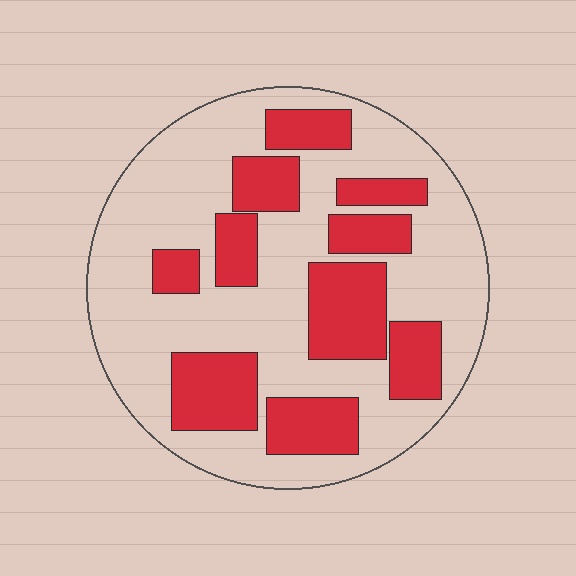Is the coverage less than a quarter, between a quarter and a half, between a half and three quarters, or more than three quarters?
Between a quarter and a half.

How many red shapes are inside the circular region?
10.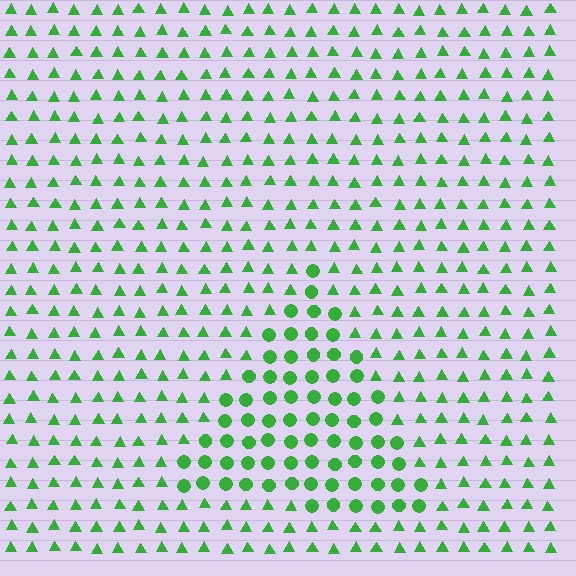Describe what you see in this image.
The image is filled with small green elements arranged in a uniform grid. A triangle-shaped region contains circles, while the surrounding area contains triangles. The boundary is defined purely by the change in element shape.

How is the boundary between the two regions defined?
The boundary is defined by a change in element shape: circles inside vs. triangles outside. All elements share the same color and spacing.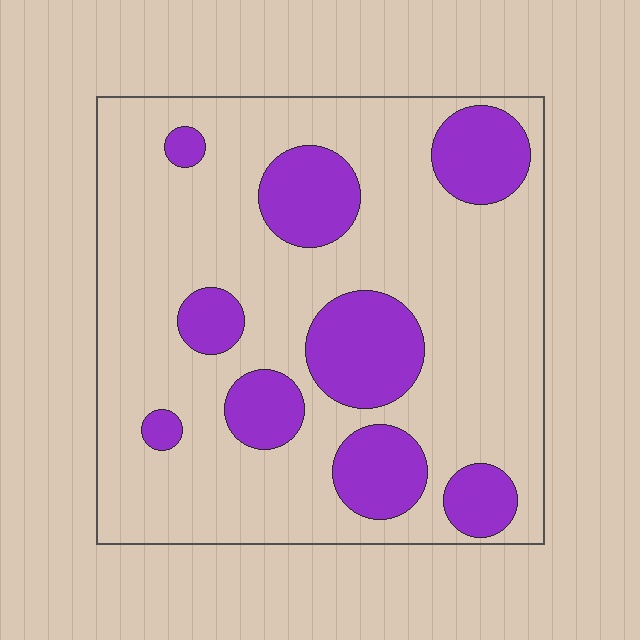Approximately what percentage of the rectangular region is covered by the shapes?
Approximately 25%.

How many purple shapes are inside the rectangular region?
9.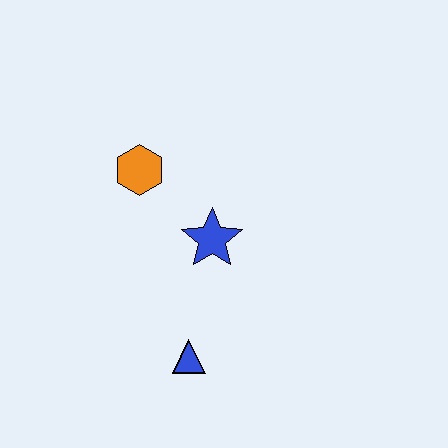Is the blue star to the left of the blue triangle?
No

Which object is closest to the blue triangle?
The blue star is closest to the blue triangle.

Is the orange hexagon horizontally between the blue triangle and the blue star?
No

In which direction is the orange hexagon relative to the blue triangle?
The orange hexagon is above the blue triangle.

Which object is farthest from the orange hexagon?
The blue triangle is farthest from the orange hexagon.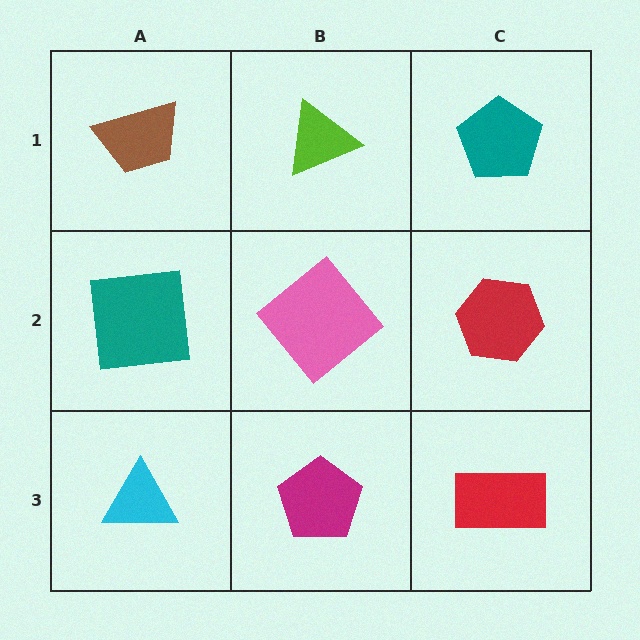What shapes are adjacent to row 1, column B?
A pink diamond (row 2, column B), a brown trapezoid (row 1, column A), a teal pentagon (row 1, column C).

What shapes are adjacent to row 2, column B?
A lime triangle (row 1, column B), a magenta pentagon (row 3, column B), a teal square (row 2, column A), a red hexagon (row 2, column C).